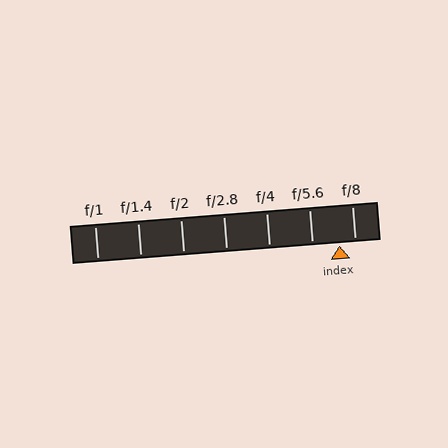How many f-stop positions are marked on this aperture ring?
There are 7 f-stop positions marked.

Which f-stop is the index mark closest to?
The index mark is closest to f/8.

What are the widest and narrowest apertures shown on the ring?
The widest aperture shown is f/1 and the narrowest is f/8.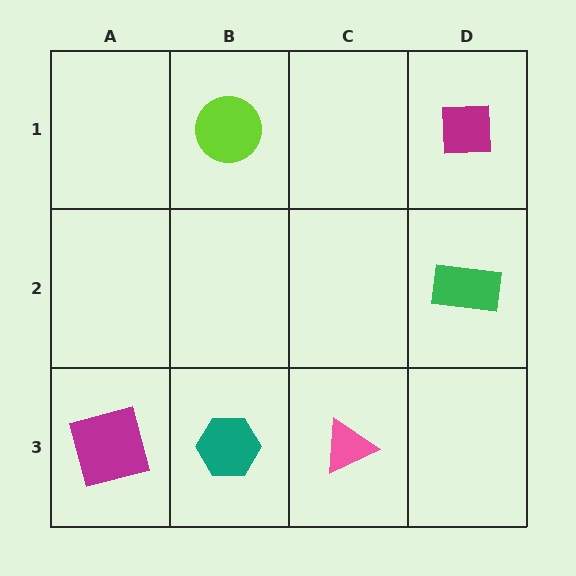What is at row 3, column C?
A pink triangle.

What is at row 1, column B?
A lime circle.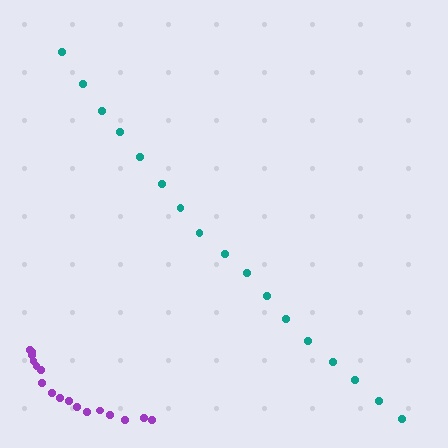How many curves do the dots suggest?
There are 2 distinct paths.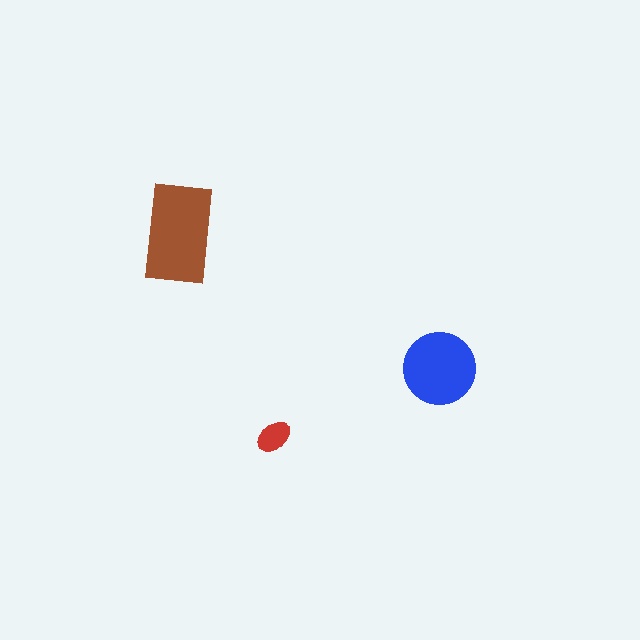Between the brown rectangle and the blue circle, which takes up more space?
The brown rectangle.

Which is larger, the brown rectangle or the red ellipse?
The brown rectangle.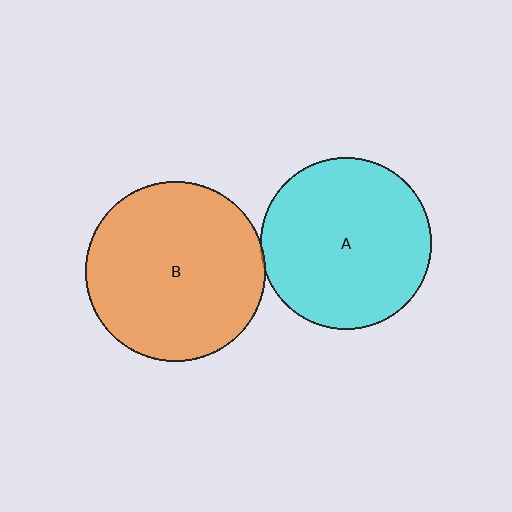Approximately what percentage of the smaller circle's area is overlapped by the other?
Approximately 5%.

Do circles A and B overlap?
Yes.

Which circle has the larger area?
Circle B (orange).